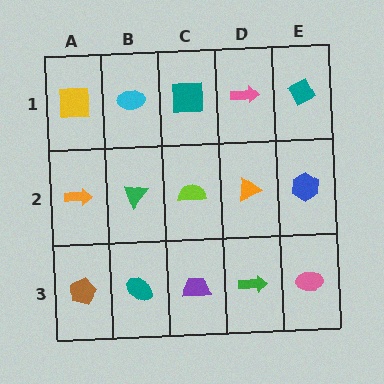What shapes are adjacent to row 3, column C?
A lime semicircle (row 2, column C), a teal ellipse (row 3, column B), a green arrow (row 3, column D).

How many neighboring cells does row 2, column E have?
3.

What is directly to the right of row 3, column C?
A green arrow.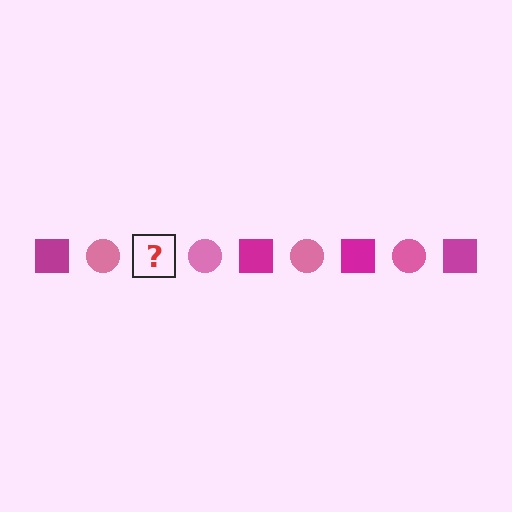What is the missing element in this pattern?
The missing element is a magenta square.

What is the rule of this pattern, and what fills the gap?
The rule is that the pattern alternates between magenta square and pink circle. The gap should be filled with a magenta square.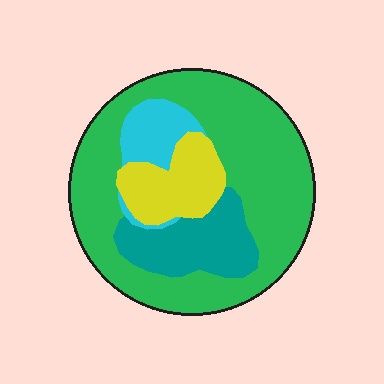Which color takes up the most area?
Green, at roughly 60%.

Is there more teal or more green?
Green.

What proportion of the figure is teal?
Teal covers 16% of the figure.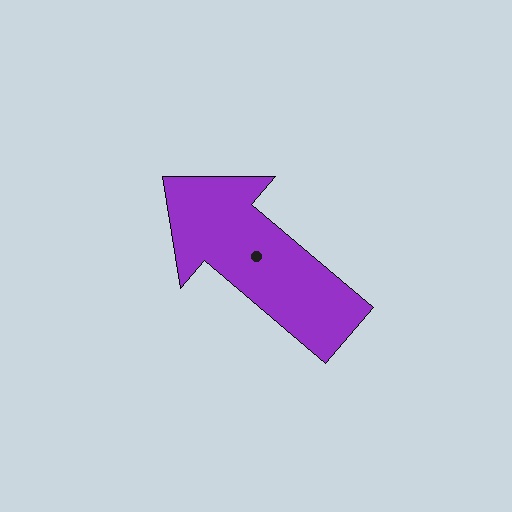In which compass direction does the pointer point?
Northwest.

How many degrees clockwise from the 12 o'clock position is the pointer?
Approximately 310 degrees.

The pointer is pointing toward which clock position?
Roughly 10 o'clock.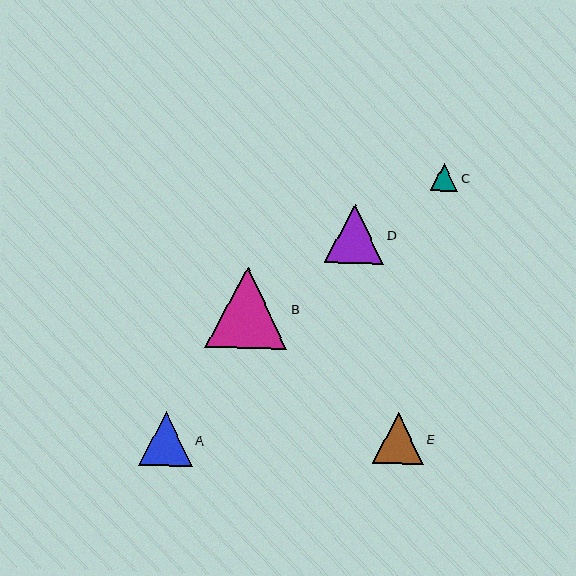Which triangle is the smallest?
Triangle C is the smallest with a size of approximately 28 pixels.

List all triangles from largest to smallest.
From largest to smallest: B, D, A, E, C.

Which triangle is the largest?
Triangle B is the largest with a size of approximately 82 pixels.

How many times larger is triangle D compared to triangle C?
Triangle D is approximately 2.1 times the size of triangle C.